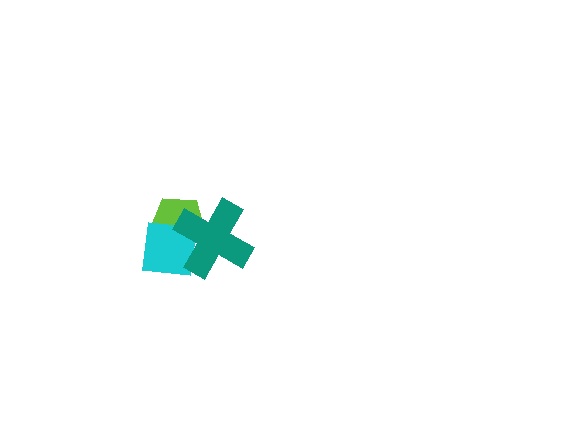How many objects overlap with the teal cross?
2 objects overlap with the teal cross.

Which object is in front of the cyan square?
The teal cross is in front of the cyan square.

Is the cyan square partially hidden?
Yes, it is partially covered by another shape.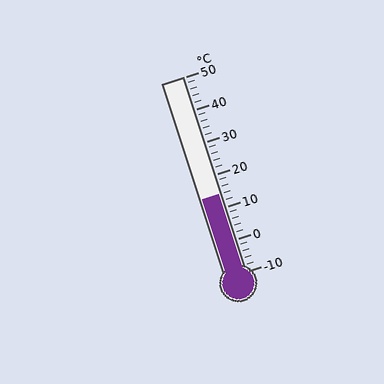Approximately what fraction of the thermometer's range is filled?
The thermometer is filled to approximately 40% of its range.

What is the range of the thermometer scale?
The thermometer scale ranges from -10°C to 50°C.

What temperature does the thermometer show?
The thermometer shows approximately 14°C.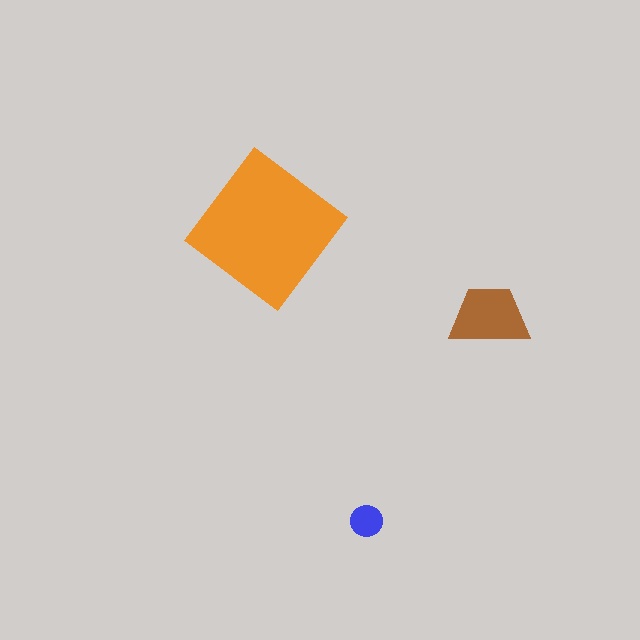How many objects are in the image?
There are 3 objects in the image.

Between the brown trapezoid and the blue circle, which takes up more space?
The brown trapezoid.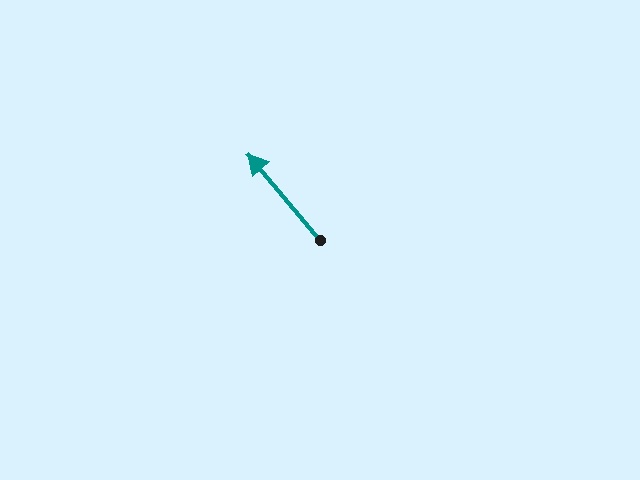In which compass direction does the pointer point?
Northwest.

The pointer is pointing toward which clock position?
Roughly 11 o'clock.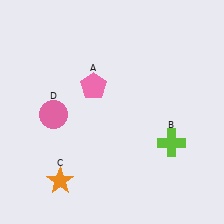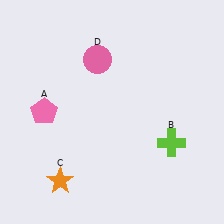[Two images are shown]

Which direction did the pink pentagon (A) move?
The pink pentagon (A) moved left.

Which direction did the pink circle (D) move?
The pink circle (D) moved up.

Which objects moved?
The objects that moved are: the pink pentagon (A), the pink circle (D).